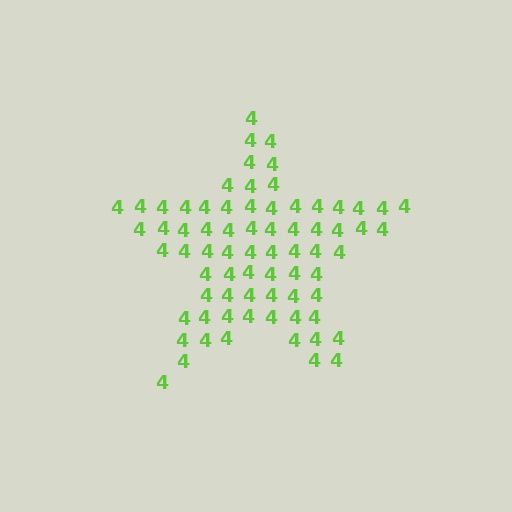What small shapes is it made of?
It is made of small digit 4's.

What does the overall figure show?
The overall figure shows a star.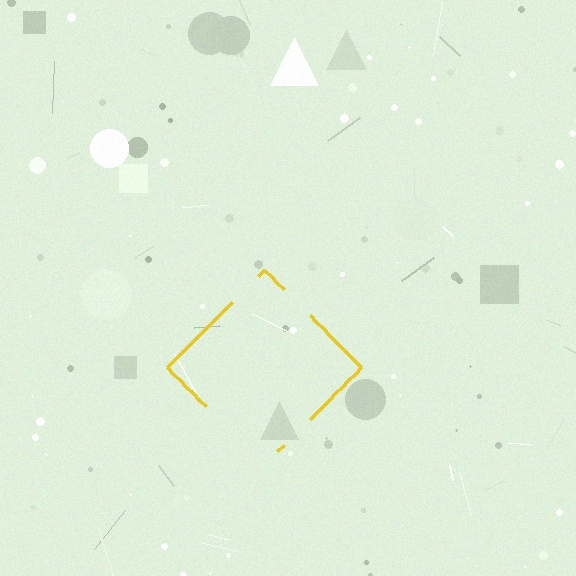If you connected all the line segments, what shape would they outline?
They would outline a diamond.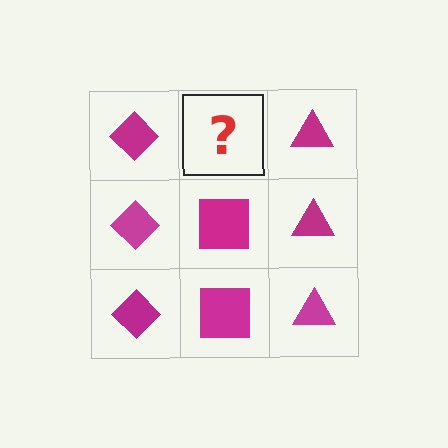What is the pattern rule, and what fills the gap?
The rule is that each column has a consistent shape. The gap should be filled with a magenta square.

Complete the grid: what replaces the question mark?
The question mark should be replaced with a magenta square.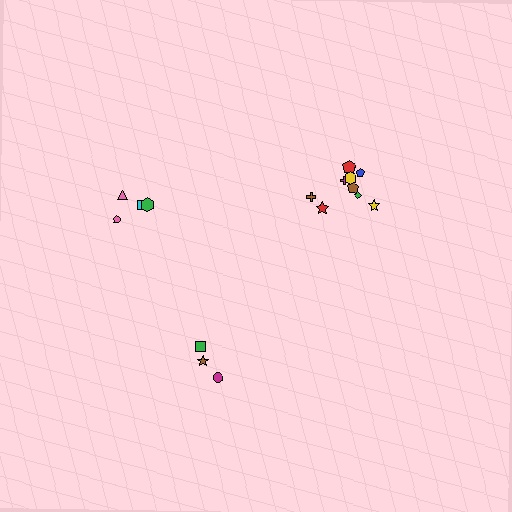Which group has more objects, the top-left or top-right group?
The top-right group.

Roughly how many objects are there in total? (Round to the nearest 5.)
Roughly 15 objects in total.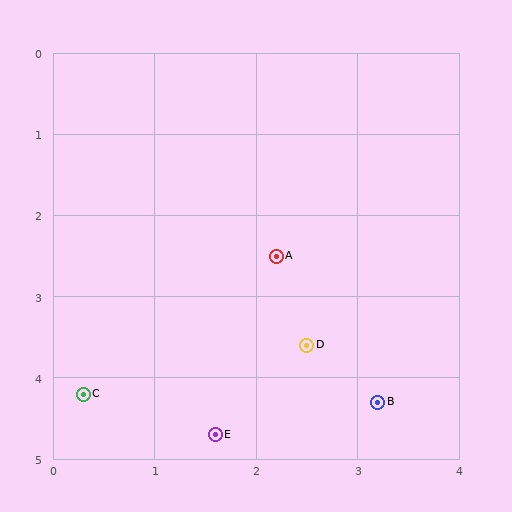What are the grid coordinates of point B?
Point B is at approximately (3.2, 4.3).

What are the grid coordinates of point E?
Point E is at approximately (1.6, 4.7).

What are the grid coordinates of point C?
Point C is at approximately (0.3, 4.2).